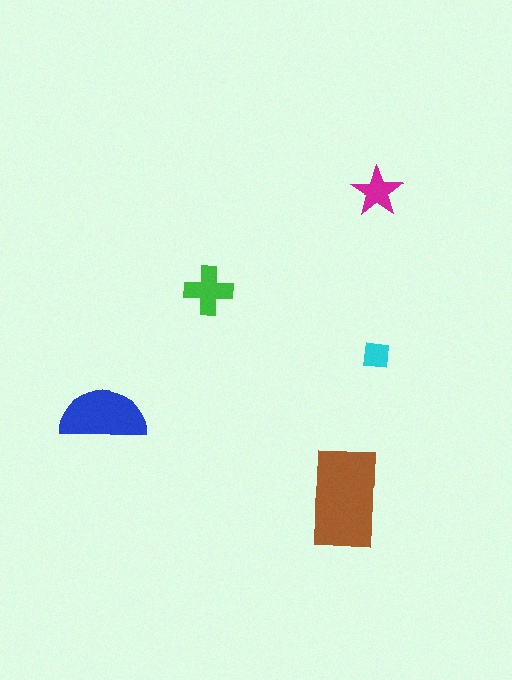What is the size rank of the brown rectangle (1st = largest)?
1st.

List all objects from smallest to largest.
The cyan square, the magenta star, the green cross, the blue semicircle, the brown rectangle.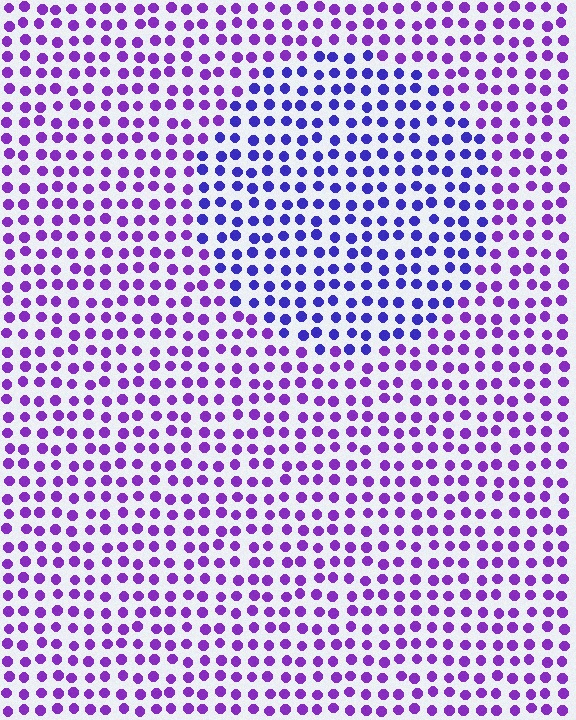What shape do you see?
I see a circle.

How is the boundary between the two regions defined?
The boundary is defined purely by a slight shift in hue (about 32 degrees). Spacing, size, and orientation are identical on both sides.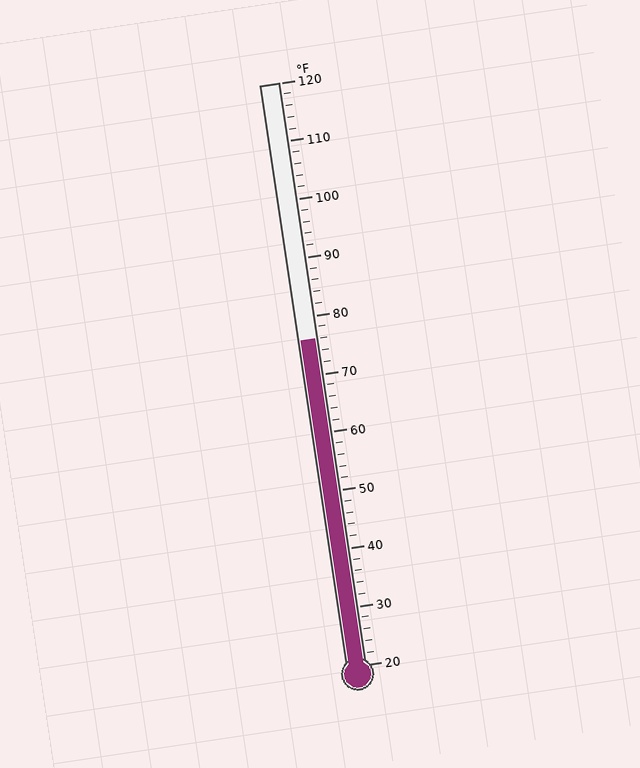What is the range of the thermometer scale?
The thermometer scale ranges from 20°F to 120°F.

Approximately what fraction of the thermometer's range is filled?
The thermometer is filled to approximately 55% of its range.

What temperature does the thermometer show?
The thermometer shows approximately 76°F.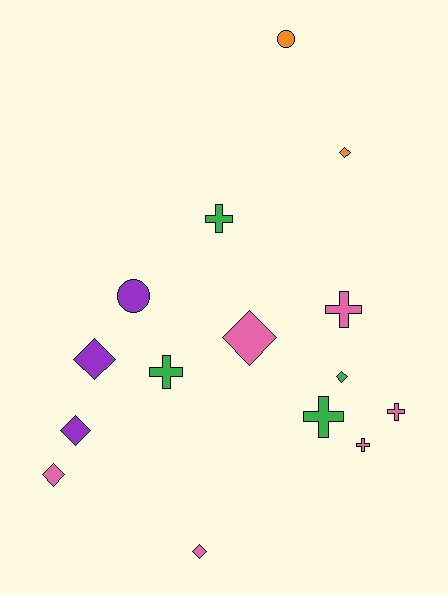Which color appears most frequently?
Pink, with 6 objects.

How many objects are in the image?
There are 15 objects.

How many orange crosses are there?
There are no orange crosses.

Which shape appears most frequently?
Diamond, with 7 objects.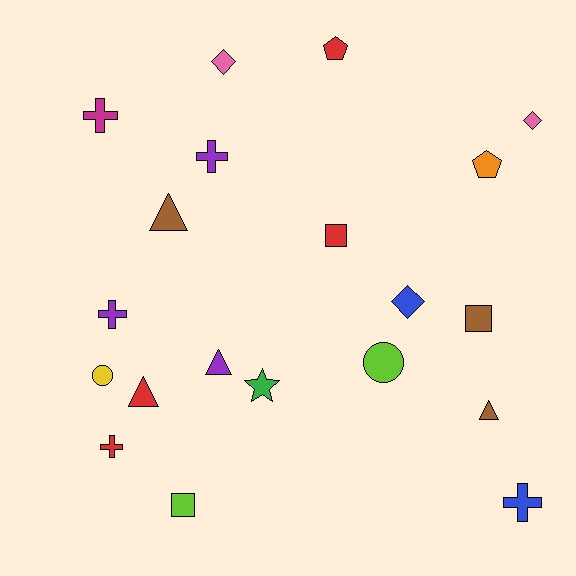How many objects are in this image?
There are 20 objects.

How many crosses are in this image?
There are 5 crosses.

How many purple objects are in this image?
There are 3 purple objects.